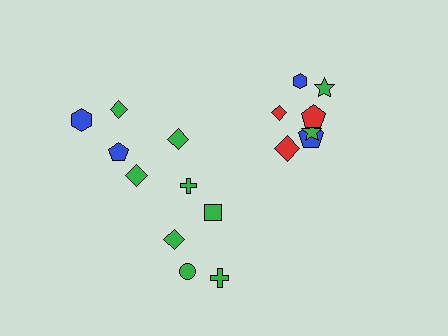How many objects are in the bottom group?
There are 5 objects.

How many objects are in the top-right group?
There are 7 objects.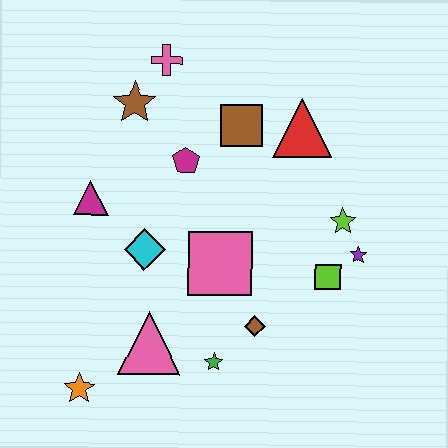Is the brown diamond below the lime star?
Yes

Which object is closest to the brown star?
The pink cross is closest to the brown star.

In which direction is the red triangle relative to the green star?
The red triangle is above the green star.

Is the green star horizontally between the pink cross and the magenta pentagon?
No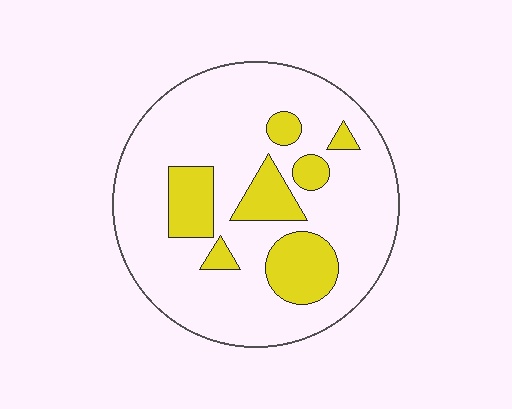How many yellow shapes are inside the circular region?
7.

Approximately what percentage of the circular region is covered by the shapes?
Approximately 20%.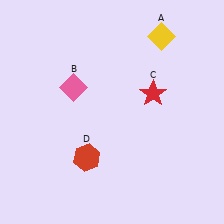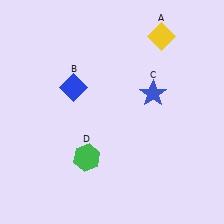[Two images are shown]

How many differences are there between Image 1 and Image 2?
There are 3 differences between the two images.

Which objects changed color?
B changed from pink to blue. C changed from red to blue. D changed from red to green.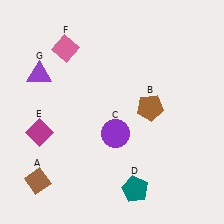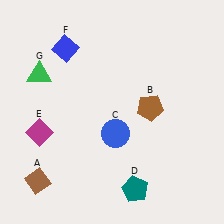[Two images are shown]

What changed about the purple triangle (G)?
In Image 1, G is purple. In Image 2, it changed to green.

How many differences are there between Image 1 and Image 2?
There are 3 differences between the two images.